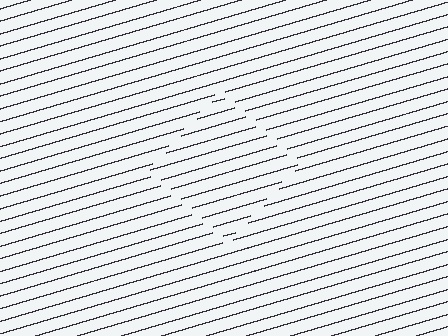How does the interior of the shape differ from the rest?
The interior of the shape contains the same grating, shifted by half a period — the contour is defined by the phase discontinuity where line-ends from the inner and outer gratings abut.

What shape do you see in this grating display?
An illusory square. The interior of the shape contains the same grating, shifted by half a period — the contour is defined by the phase discontinuity where line-ends from the inner and outer gratings abut.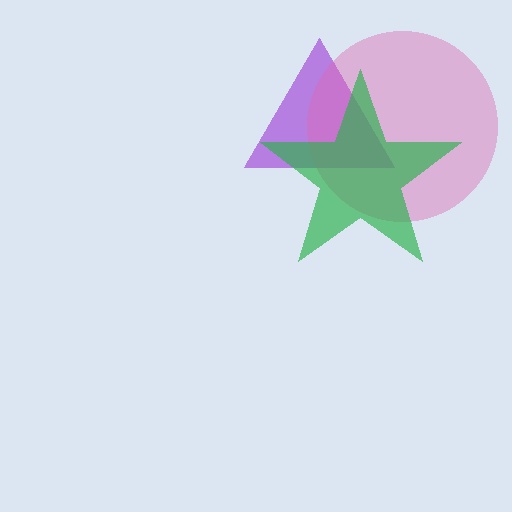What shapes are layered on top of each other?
The layered shapes are: a purple triangle, a pink circle, a green star.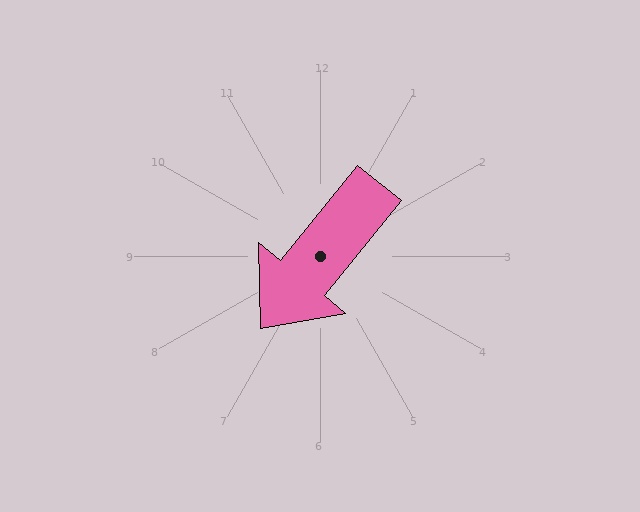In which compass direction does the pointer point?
Southwest.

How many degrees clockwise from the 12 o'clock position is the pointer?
Approximately 219 degrees.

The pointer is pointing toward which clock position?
Roughly 7 o'clock.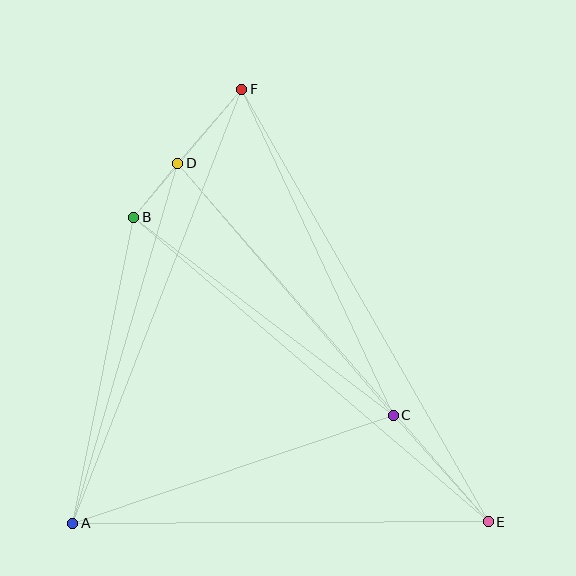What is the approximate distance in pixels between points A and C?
The distance between A and C is approximately 338 pixels.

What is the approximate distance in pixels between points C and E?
The distance between C and E is approximately 143 pixels.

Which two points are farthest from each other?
Points E and F are farthest from each other.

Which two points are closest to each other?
Points B and D are closest to each other.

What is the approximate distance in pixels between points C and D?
The distance between C and D is approximately 332 pixels.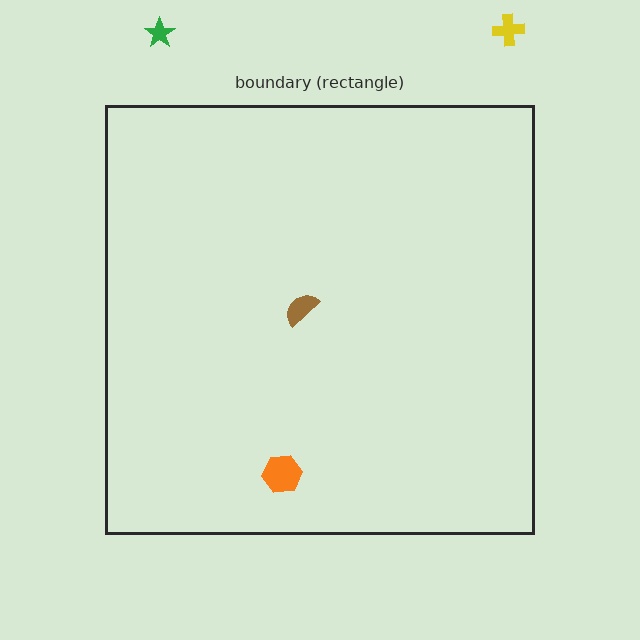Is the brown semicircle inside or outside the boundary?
Inside.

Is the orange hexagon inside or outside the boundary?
Inside.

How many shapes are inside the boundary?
2 inside, 2 outside.